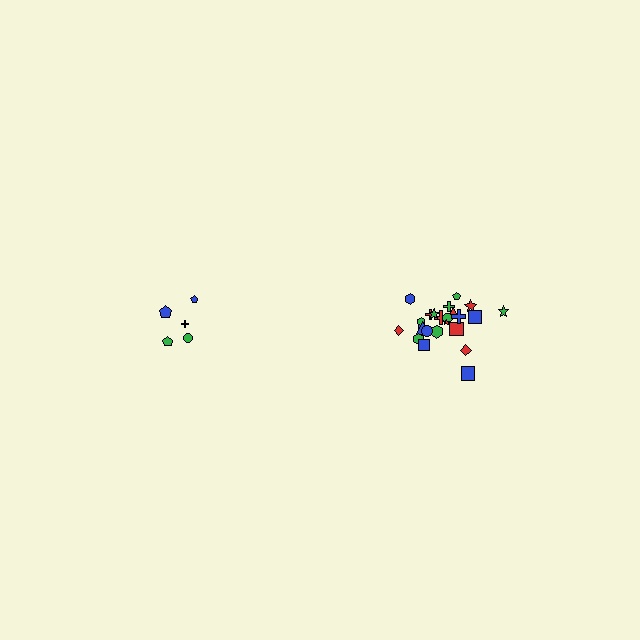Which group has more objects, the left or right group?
The right group.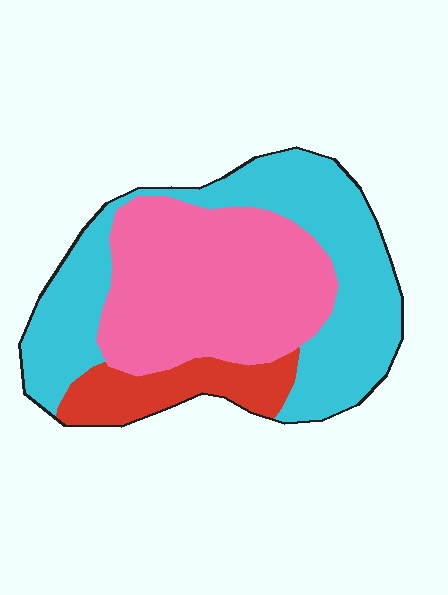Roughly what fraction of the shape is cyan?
Cyan takes up between a third and a half of the shape.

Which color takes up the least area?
Red, at roughly 15%.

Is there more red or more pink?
Pink.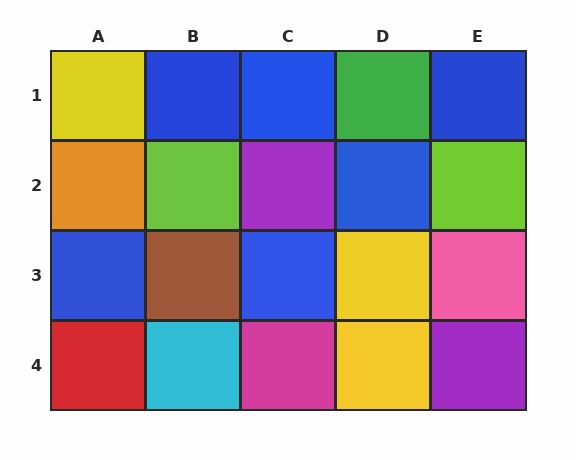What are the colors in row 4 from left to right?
Red, cyan, magenta, yellow, purple.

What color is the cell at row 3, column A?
Blue.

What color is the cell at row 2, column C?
Purple.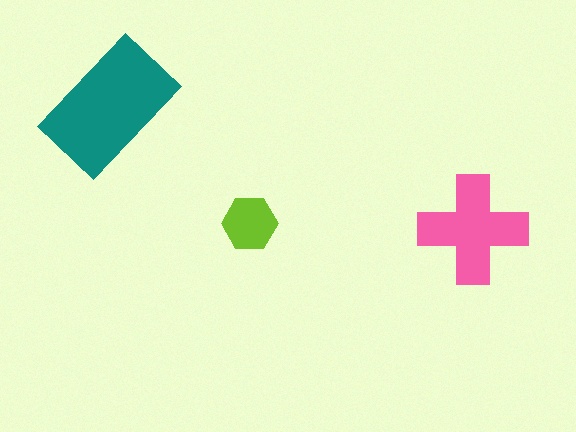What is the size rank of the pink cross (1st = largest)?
2nd.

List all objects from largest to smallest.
The teal rectangle, the pink cross, the lime hexagon.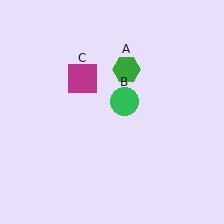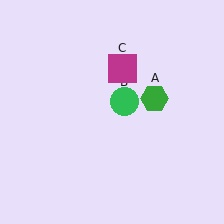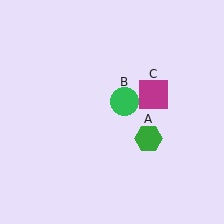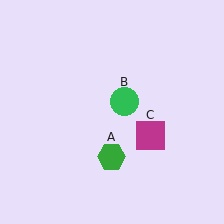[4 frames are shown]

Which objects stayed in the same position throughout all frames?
Green circle (object B) remained stationary.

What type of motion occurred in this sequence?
The green hexagon (object A), magenta square (object C) rotated clockwise around the center of the scene.